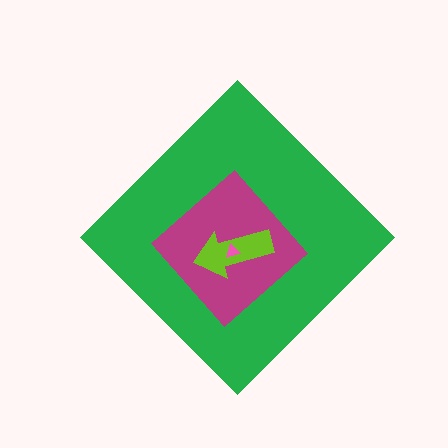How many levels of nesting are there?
4.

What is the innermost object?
The pink triangle.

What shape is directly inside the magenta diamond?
The lime arrow.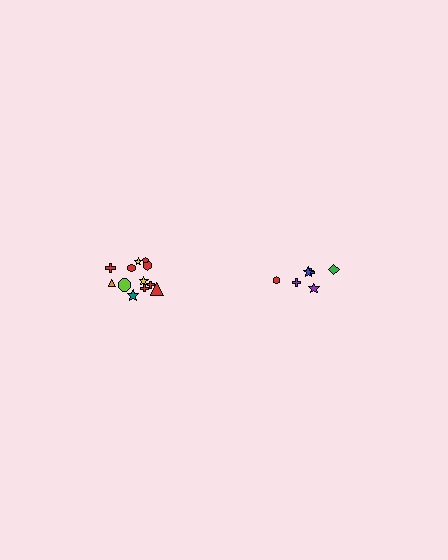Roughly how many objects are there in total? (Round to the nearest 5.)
Roughly 20 objects in total.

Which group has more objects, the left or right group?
The left group.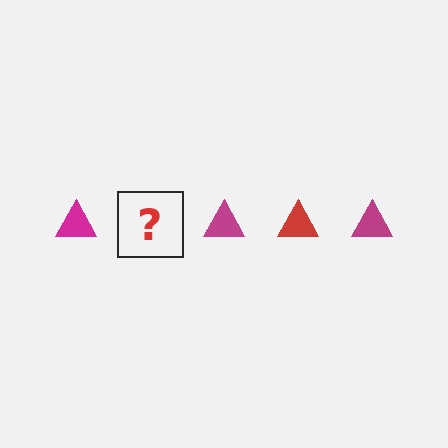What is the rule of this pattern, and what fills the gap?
The rule is that the pattern cycles through magenta, red triangles. The gap should be filled with a red triangle.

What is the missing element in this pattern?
The missing element is a red triangle.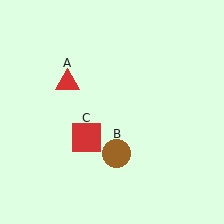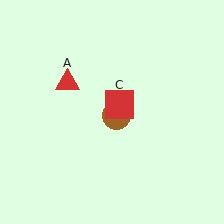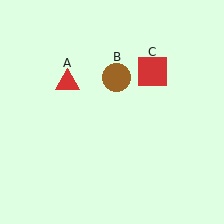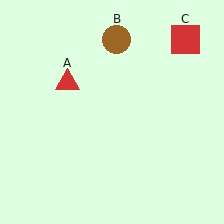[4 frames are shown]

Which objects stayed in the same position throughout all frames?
Red triangle (object A) remained stationary.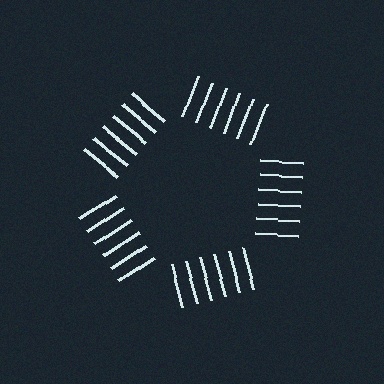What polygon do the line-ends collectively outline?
An illusory pentagon — the line segments terminate on its edges but no continuous stroke is drawn.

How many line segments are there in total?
30 — 6 along each of the 5 edges.